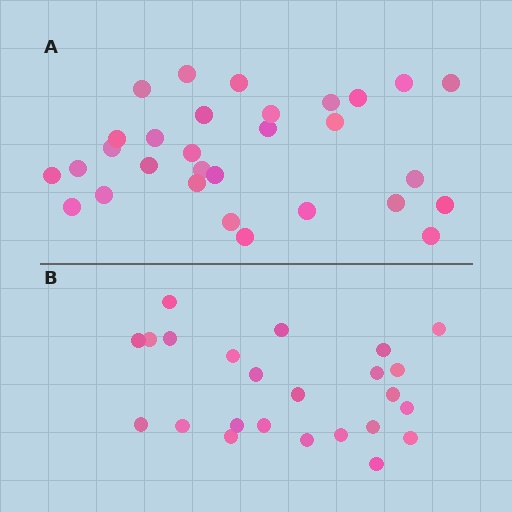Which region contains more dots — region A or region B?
Region A (the top region) has more dots.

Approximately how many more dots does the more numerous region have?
Region A has about 6 more dots than region B.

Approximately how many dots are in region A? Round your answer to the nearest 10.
About 30 dots.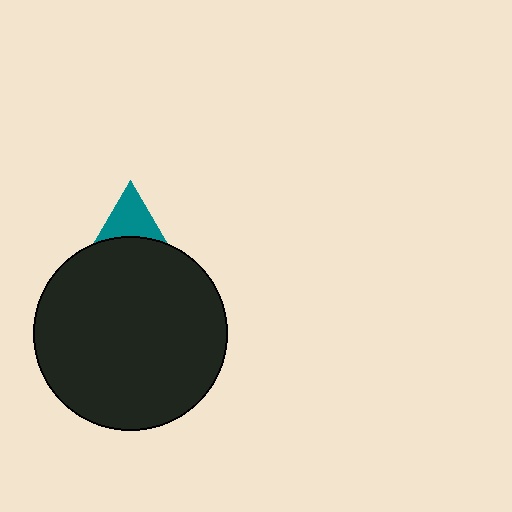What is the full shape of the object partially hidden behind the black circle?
The partially hidden object is a teal triangle.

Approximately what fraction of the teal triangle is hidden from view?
Roughly 54% of the teal triangle is hidden behind the black circle.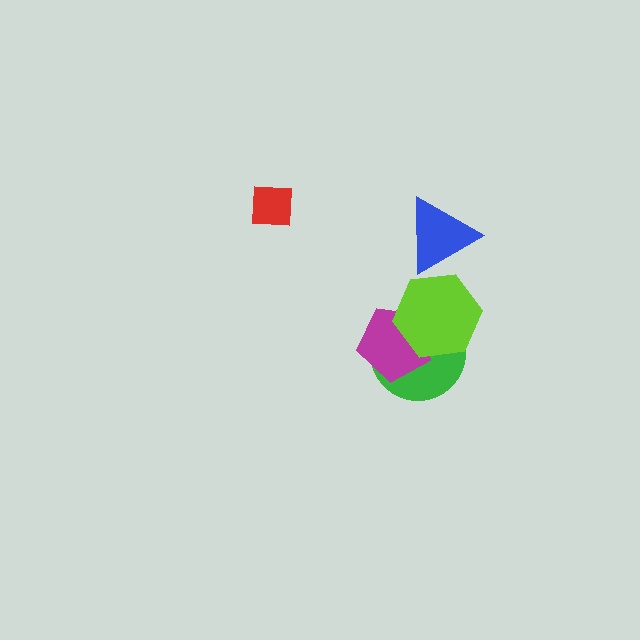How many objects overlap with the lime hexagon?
3 objects overlap with the lime hexagon.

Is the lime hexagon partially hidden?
Yes, it is partially covered by another shape.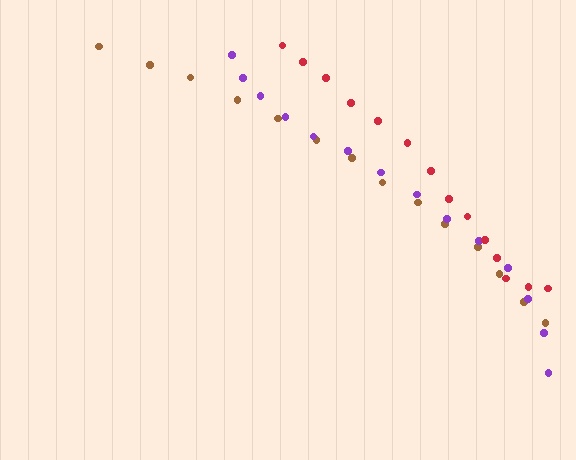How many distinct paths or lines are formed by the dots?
There are 3 distinct paths.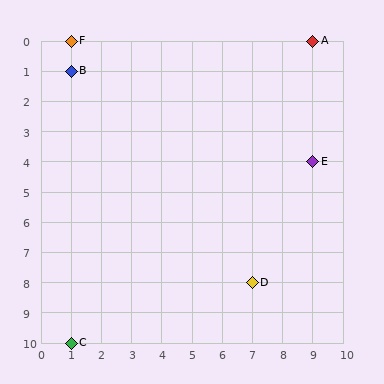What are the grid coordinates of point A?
Point A is at grid coordinates (9, 0).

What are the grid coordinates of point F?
Point F is at grid coordinates (1, 0).